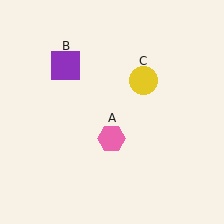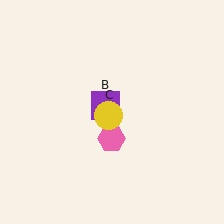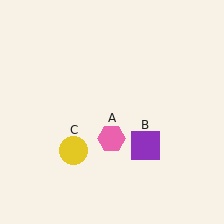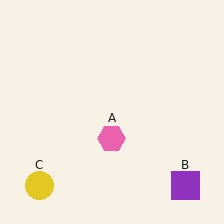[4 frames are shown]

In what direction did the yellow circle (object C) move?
The yellow circle (object C) moved down and to the left.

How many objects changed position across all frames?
2 objects changed position: purple square (object B), yellow circle (object C).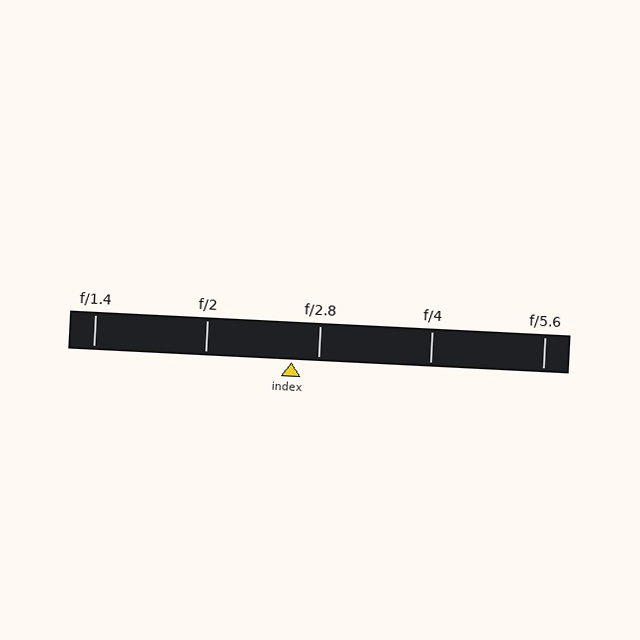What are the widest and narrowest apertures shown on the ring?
The widest aperture shown is f/1.4 and the narrowest is f/5.6.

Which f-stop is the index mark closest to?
The index mark is closest to f/2.8.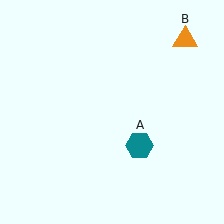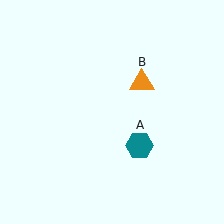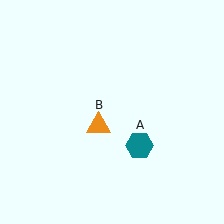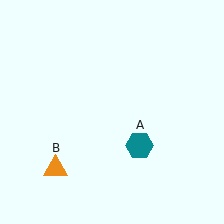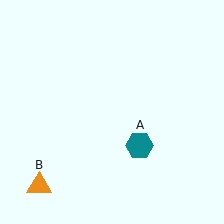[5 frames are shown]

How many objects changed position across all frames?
1 object changed position: orange triangle (object B).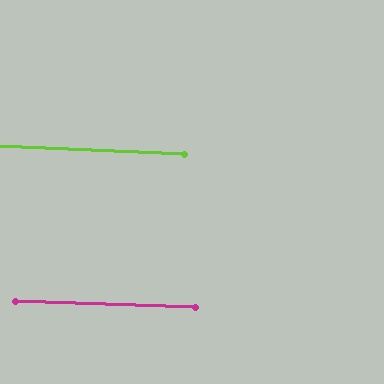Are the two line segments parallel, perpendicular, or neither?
Parallel — their directions differ by only 0.6°.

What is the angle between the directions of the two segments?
Approximately 1 degree.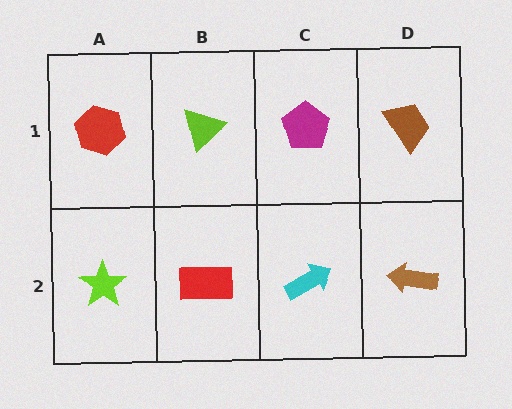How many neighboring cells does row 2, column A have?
2.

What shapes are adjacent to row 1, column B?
A red rectangle (row 2, column B), a red hexagon (row 1, column A), a magenta pentagon (row 1, column C).